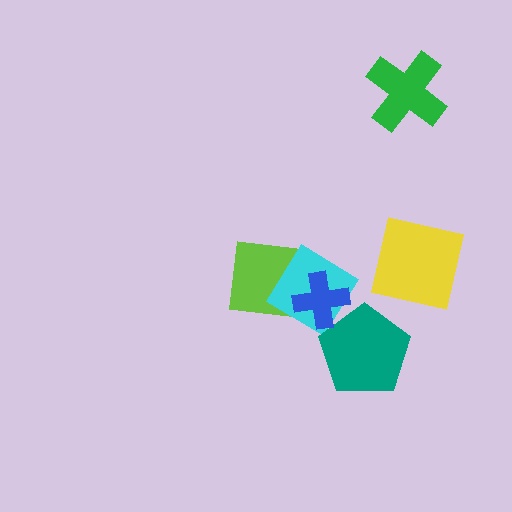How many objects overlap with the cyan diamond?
3 objects overlap with the cyan diamond.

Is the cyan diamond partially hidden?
Yes, it is partially covered by another shape.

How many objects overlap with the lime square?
2 objects overlap with the lime square.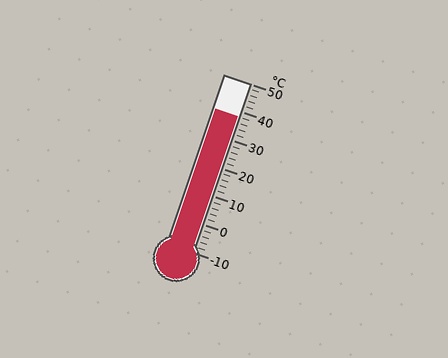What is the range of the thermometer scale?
The thermometer scale ranges from -10°C to 50°C.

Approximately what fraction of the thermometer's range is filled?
The thermometer is filled to approximately 80% of its range.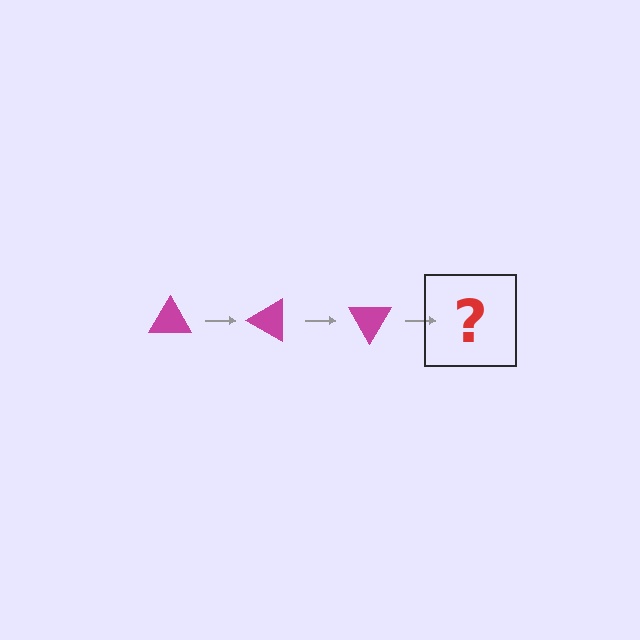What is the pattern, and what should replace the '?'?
The pattern is that the triangle rotates 30 degrees each step. The '?' should be a magenta triangle rotated 90 degrees.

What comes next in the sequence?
The next element should be a magenta triangle rotated 90 degrees.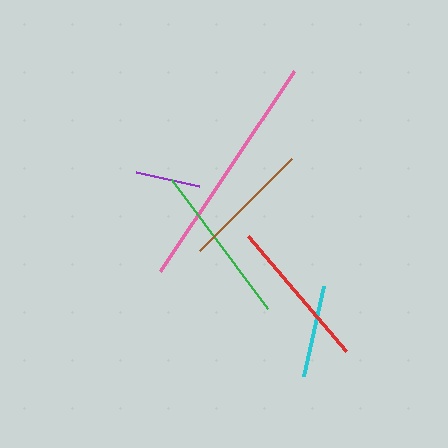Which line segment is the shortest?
The purple line is the shortest at approximately 64 pixels.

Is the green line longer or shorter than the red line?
The green line is longer than the red line.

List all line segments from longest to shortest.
From longest to shortest: pink, green, red, brown, cyan, purple.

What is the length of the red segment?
The red segment is approximately 151 pixels long.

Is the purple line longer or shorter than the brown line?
The brown line is longer than the purple line.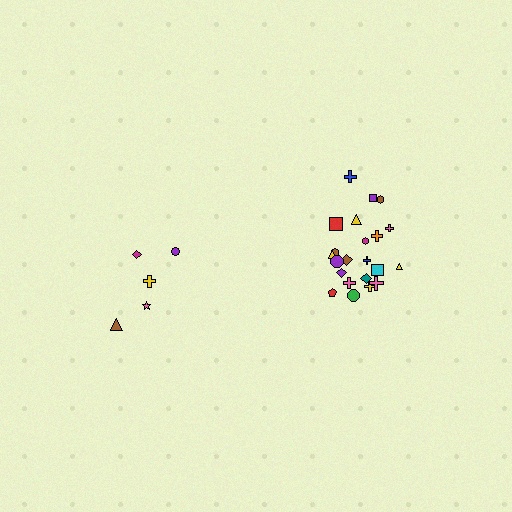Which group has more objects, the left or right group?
The right group.